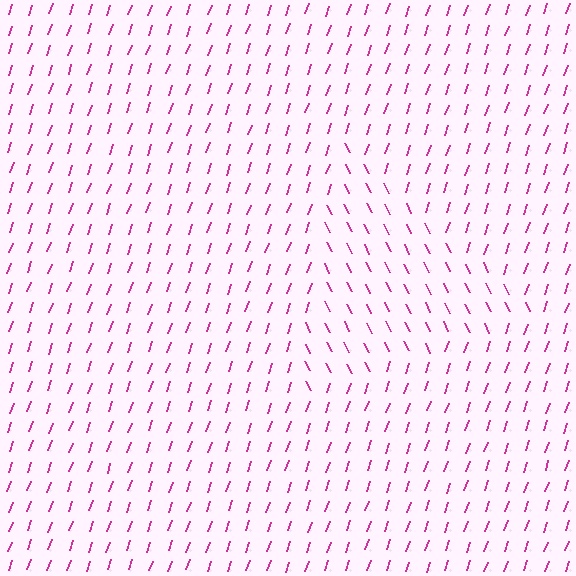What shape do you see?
I see a triangle.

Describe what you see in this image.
The image is filled with small magenta line segments. A triangle region in the image has lines oriented differently from the surrounding lines, creating a visible texture boundary.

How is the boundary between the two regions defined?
The boundary is defined purely by a change in line orientation (approximately 45 degrees difference). All lines are the same color and thickness.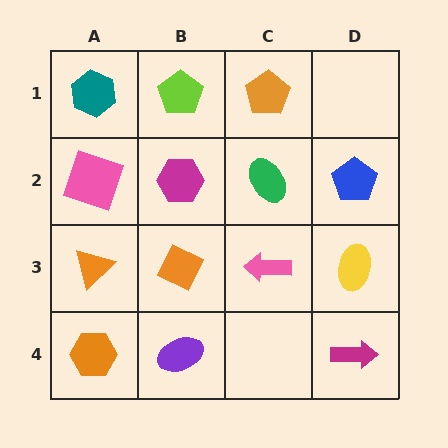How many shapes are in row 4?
3 shapes.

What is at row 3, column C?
A pink arrow.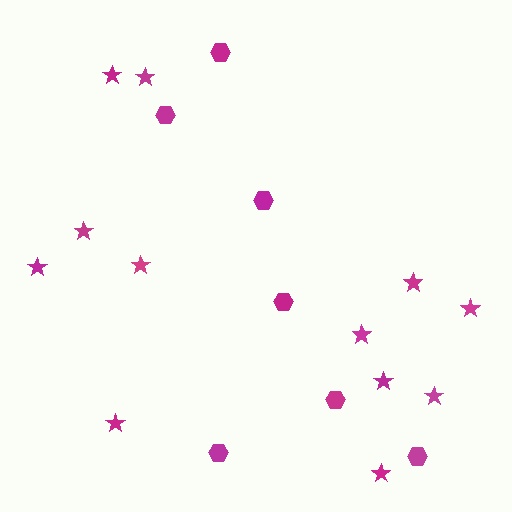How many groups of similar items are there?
There are 2 groups: one group of stars (12) and one group of hexagons (7).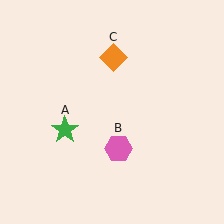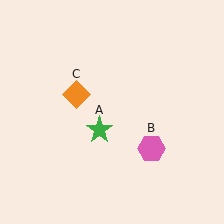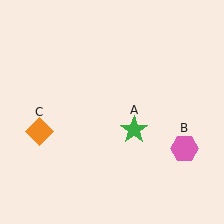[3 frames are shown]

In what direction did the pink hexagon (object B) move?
The pink hexagon (object B) moved right.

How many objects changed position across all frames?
3 objects changed position: green star (object A), pink hexagon (object B), orange diamond (object C).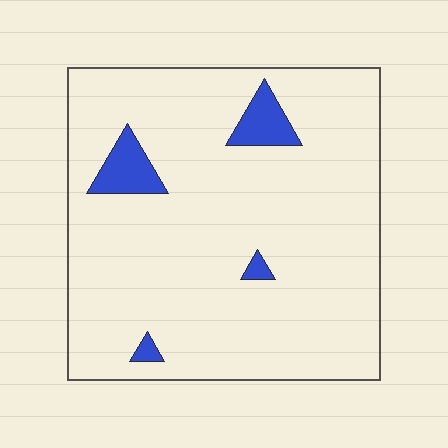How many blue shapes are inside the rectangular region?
4.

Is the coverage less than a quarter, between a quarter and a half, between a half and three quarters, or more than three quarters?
Less than a quarter.